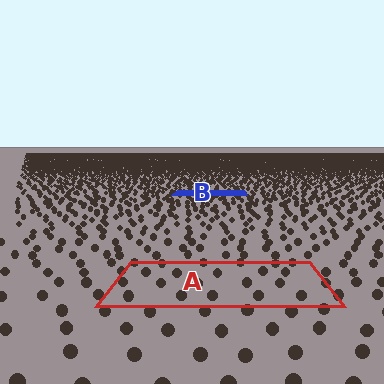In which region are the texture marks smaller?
The texture marks are smaller in region B, because it is farther away.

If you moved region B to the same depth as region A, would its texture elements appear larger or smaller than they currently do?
They would appear larger. At a closer depth, the same texture elements are projected at a bigger on-screen size.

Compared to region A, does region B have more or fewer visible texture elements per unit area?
Region B has more texture elements per unit area — they are packed more densely because it is farther away.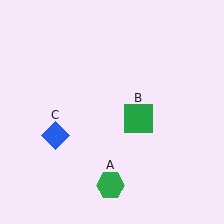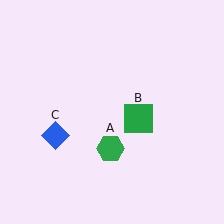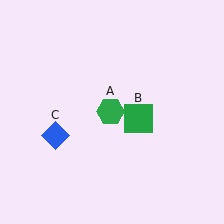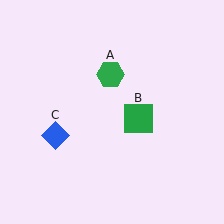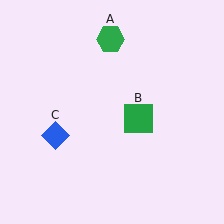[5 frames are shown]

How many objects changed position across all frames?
1 object changed position: green hexagon (object A).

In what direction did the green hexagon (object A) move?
The green hexagon (object A) moved up.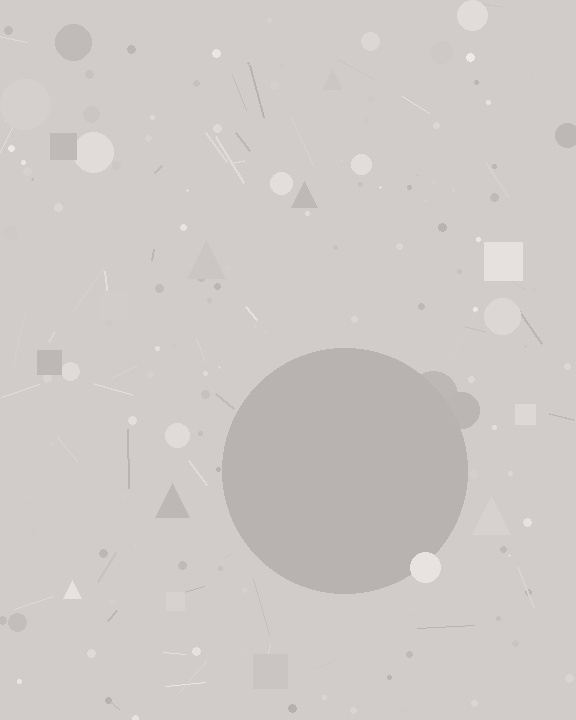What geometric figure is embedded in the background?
A circle is embedded in the background.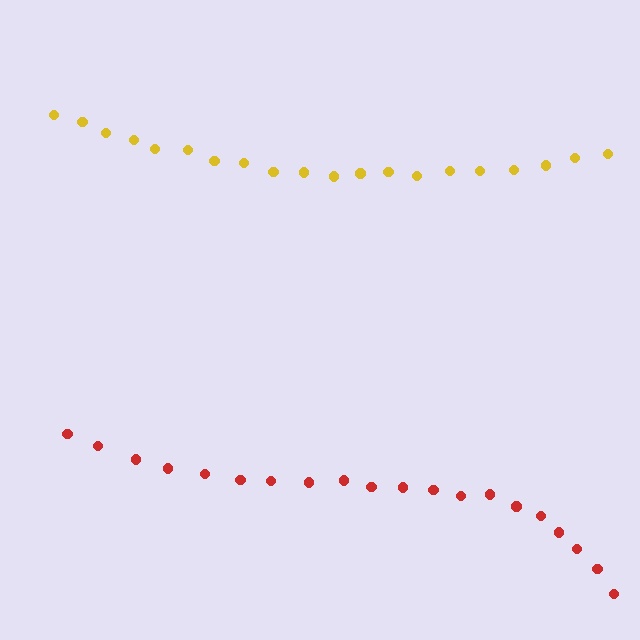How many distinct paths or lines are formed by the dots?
There are 2 distinct paths.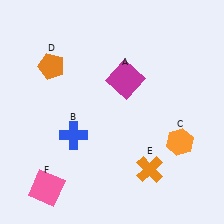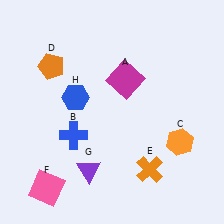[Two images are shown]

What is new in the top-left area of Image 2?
A blue hexagon (H) was added in the top-left area of Image 2.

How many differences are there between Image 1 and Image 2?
There are 2 differences between the two images.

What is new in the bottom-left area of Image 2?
A purple triangle (G) was added in the bottom-left area of Image 2.